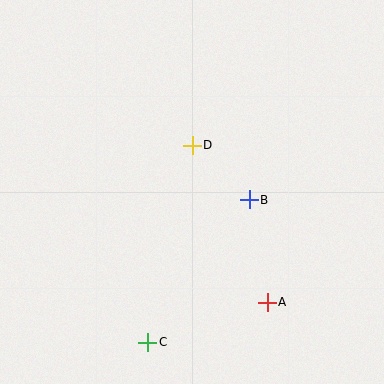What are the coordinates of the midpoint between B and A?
The midpoint between B and A is at (258, 251).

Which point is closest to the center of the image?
Point D at (192, 145) is closest to the center.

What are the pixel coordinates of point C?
Point C is at (148, 342).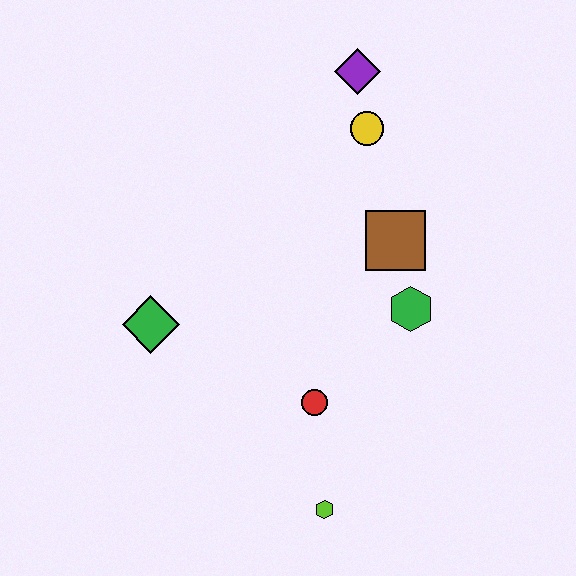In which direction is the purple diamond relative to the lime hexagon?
The purple diamond is above the lime hexagon.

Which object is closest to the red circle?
The lime hexagon is closest to the red circle.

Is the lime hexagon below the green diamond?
Yes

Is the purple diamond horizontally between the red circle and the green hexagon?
Yes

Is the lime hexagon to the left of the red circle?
No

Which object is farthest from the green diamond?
The purple diamond is farthest from the green diamond.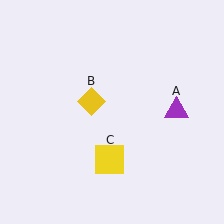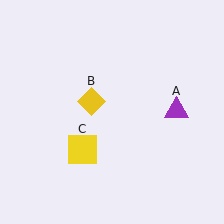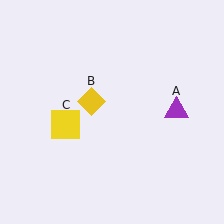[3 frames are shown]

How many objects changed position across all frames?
1 object changed position: yellow square (object C).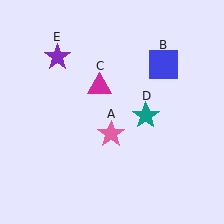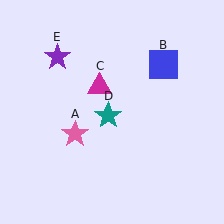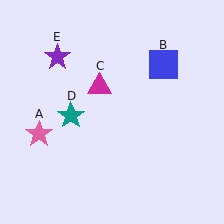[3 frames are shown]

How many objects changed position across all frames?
2 objects changed position: pink star (object A), teal star (object D).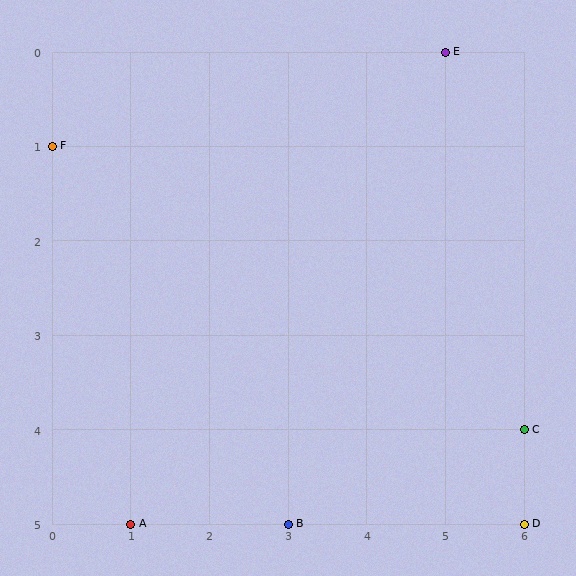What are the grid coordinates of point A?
Point A is at grid coordinates (1, 5).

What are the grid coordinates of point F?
Point F is at grid coordinates (0, 1).